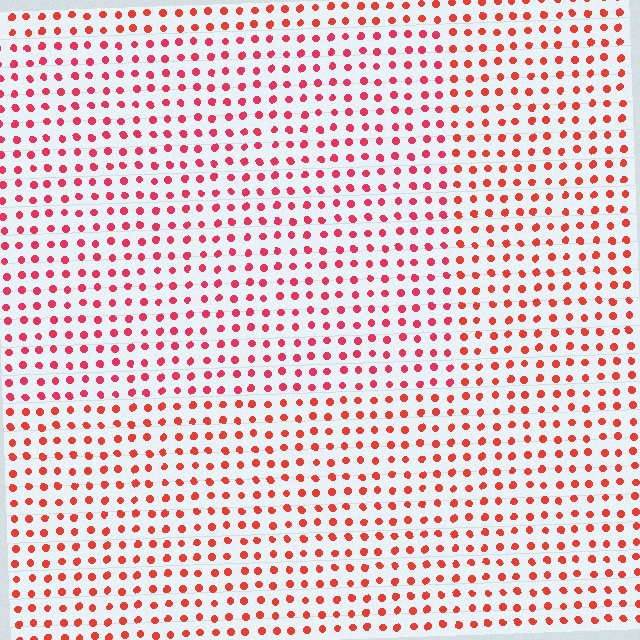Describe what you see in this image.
The image is filled with small red elements in a uniform arrangement. A rectangle-shaped region is visible where the elements are tinted to a slightly different hue, forming a subtle color boundary.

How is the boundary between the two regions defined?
The boundary is defined purely by a slight shift in hue (about 18 degrees). Spacing, size, and orientation are identical on both sides.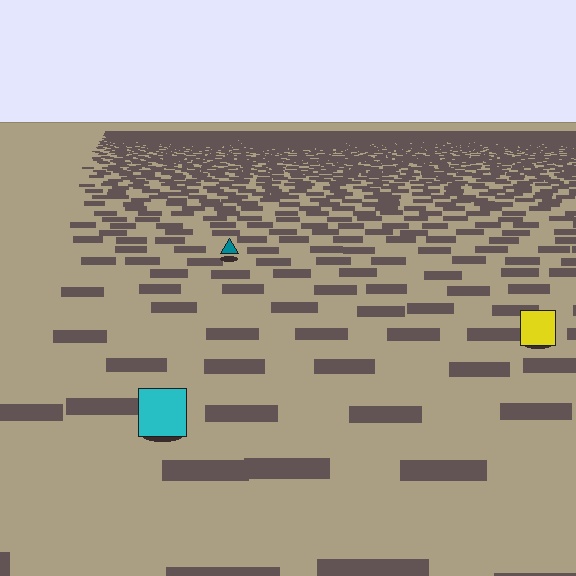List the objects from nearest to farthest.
From nearest to farthest: the cyan square, the yellow square, the teal triangle.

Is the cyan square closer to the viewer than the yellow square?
Yes. The cyan square is closer — you can tell from the texture gradient: the ground texture is coarser near it.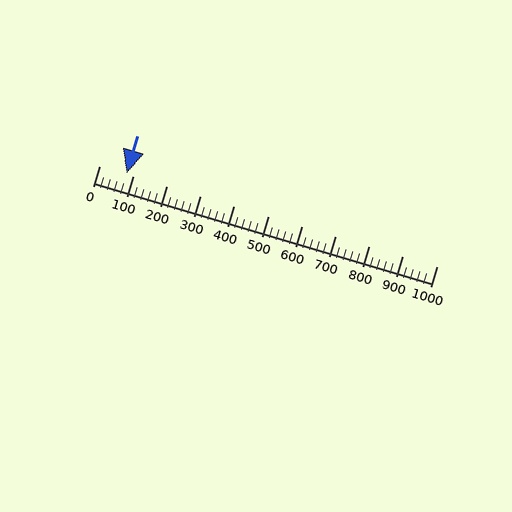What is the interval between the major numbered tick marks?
The major tick marks are spaced 100 units apart.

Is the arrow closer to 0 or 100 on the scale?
The arrow is closer to 100.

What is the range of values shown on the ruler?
The ruler shows values from 0 to 1000.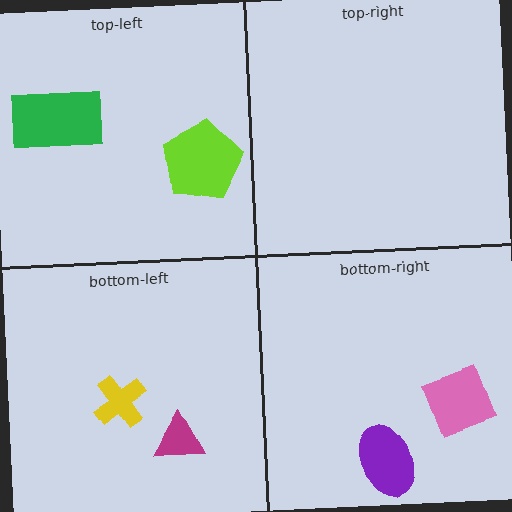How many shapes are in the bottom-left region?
2.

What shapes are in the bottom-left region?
The yellow cross, the magenta triangle.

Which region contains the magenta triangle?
The bottom-left region.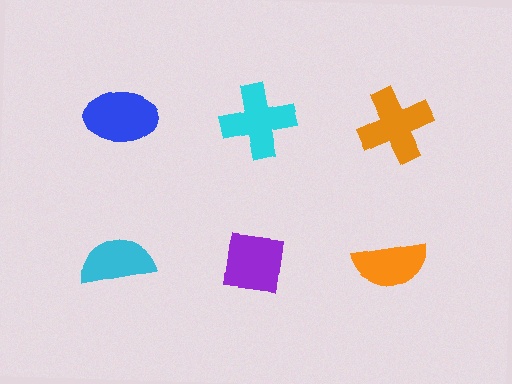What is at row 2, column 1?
A cyan semicircle.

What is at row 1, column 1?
A blue ellipse.